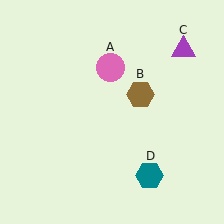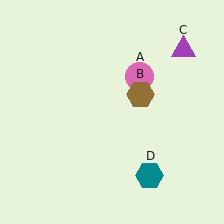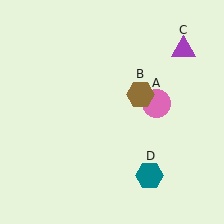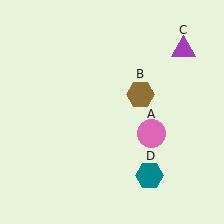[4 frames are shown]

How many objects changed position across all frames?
1 object changed position: pink circle (object A).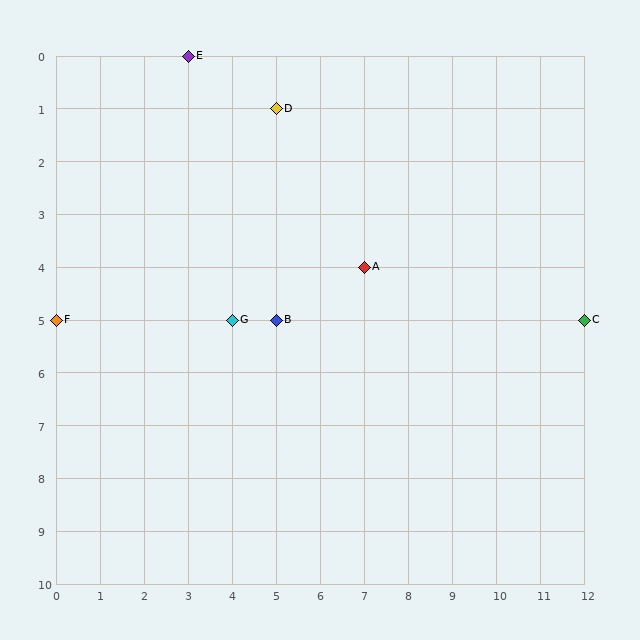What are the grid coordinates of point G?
Point G is at grid coordinates (4, 5).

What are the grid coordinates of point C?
Point C is at grid coordinates (12, 5).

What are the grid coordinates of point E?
Point E is at grid coordinates (3, 0).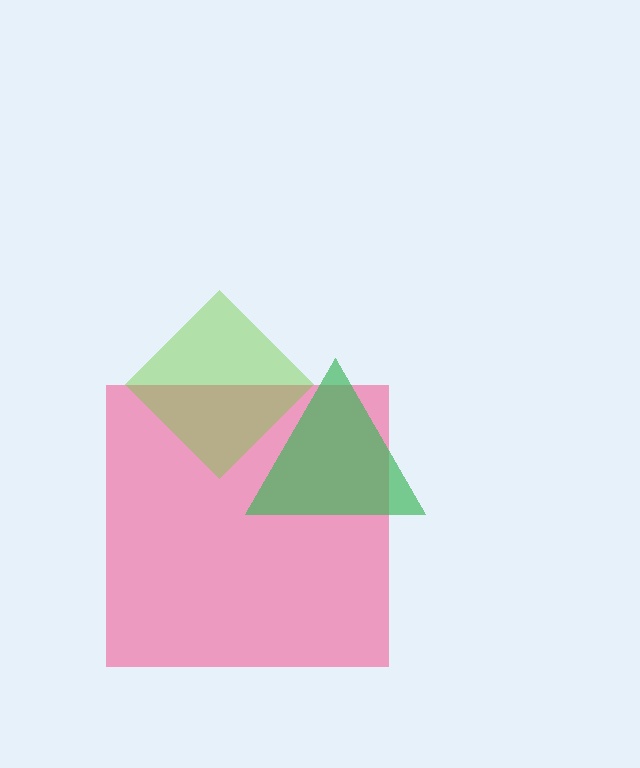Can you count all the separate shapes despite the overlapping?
Yes, there are 3 separate shapes.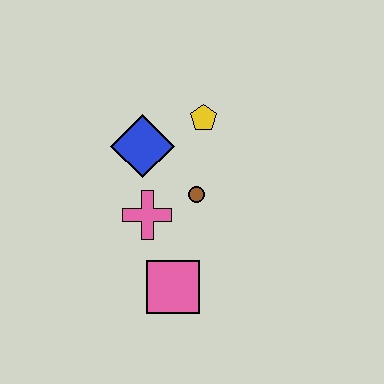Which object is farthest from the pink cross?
The yellow pentagon is farthest from the pink cross.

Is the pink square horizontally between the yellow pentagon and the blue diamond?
Yes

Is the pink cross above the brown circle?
No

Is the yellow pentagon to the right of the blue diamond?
Yes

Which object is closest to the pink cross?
The brown circle is closest to the pink cross.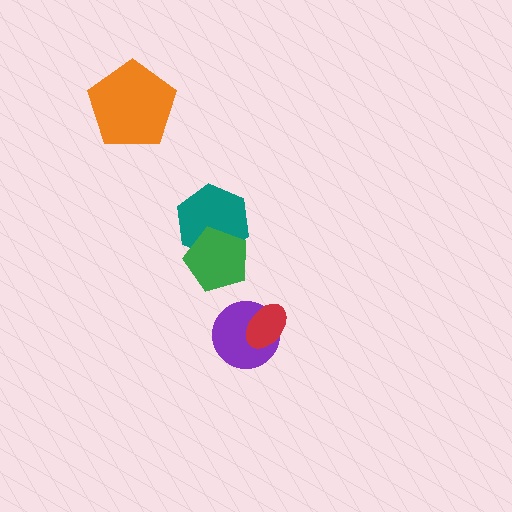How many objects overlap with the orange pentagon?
0 objects overlap with the orange pentagon.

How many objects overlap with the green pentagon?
1 object overlaps with the green pentagon.